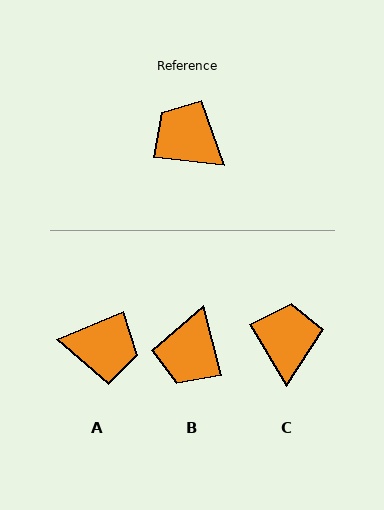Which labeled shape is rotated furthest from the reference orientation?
A, about 151 degrees away.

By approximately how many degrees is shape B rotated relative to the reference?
Approximately 111 degrees counter-clockwise.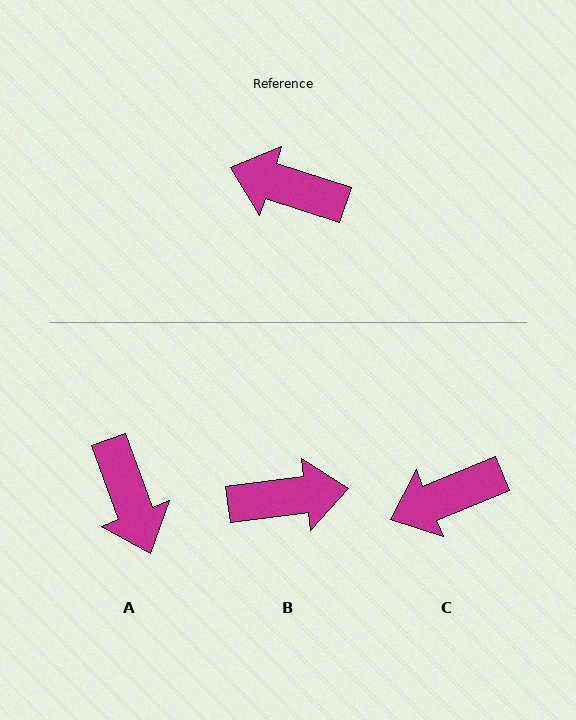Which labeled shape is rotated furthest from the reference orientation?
B, about 155 degrees away.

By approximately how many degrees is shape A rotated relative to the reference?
Approximately 128 degrees counter-clockwise.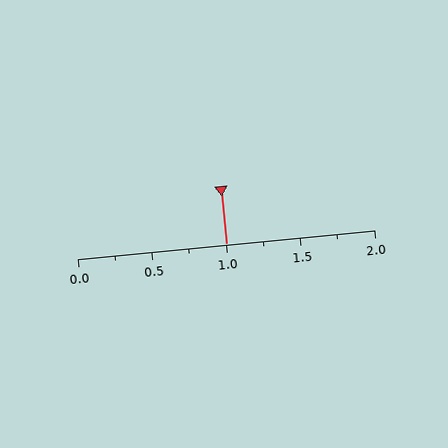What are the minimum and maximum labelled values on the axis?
The axis runs from 0.0 to 2.0.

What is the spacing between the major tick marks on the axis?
The major ticks are spaced 0.5 apart.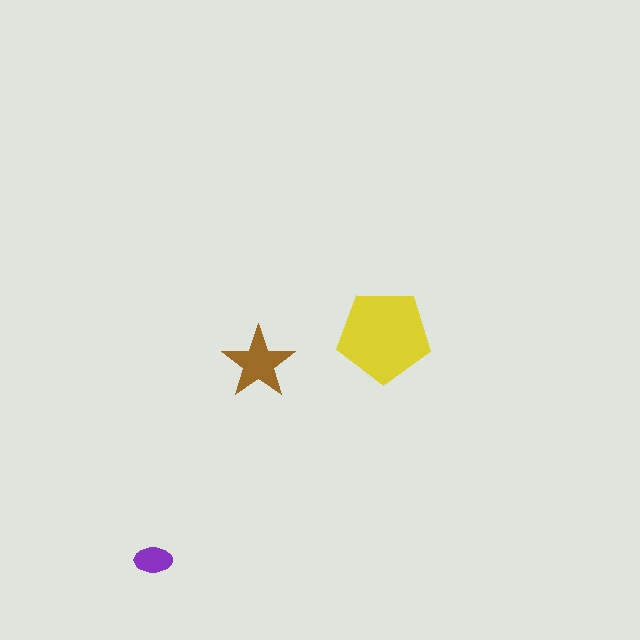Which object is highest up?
The yellow pentagon is topmost.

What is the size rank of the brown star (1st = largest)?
2nd.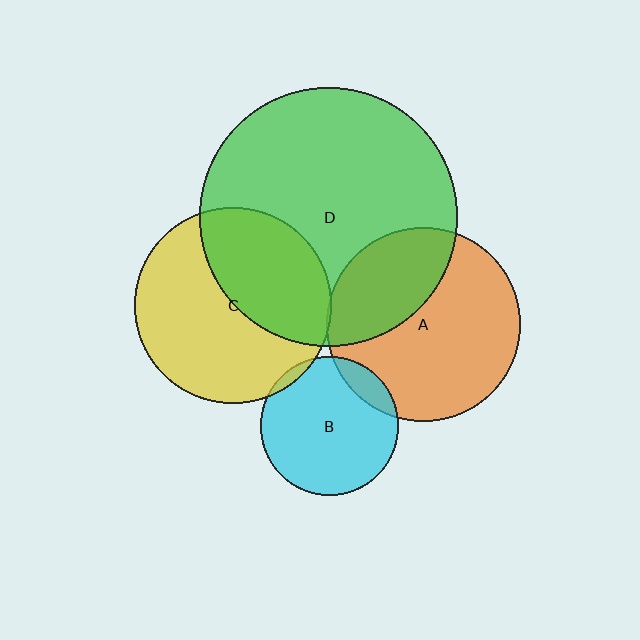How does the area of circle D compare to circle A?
Approximately 1.8 times.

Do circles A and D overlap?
Yes.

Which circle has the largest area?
Circle D (green).